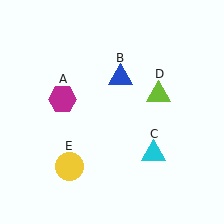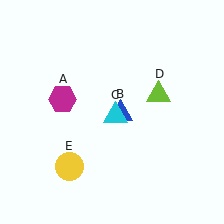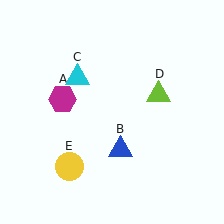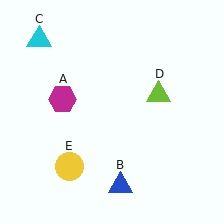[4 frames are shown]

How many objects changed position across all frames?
2 objects changed position: blue triangle (object B), cyan triangle (object C).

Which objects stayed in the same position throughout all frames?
Magenta hexagon (object A) and lime triangle (object D) and yellow circle (object E) remained stationary.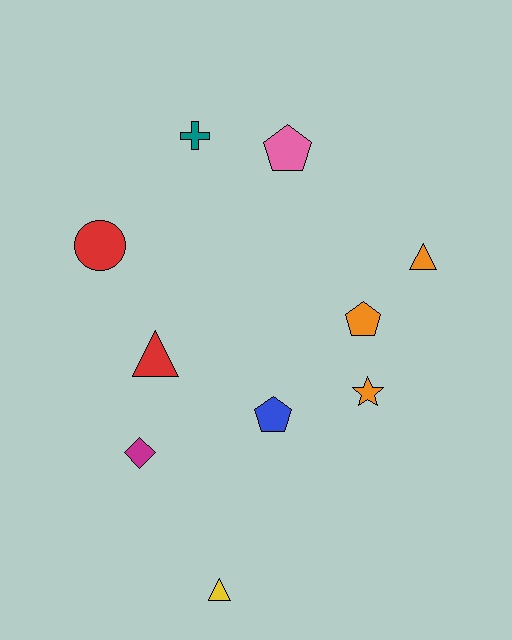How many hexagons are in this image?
There are no hexagons.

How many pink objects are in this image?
There is 1 pink object.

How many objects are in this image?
There are 10 objects.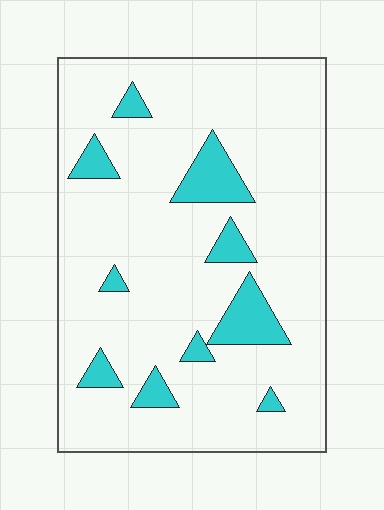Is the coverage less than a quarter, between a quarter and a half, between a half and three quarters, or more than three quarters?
Less than a quarter.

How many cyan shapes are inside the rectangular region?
10.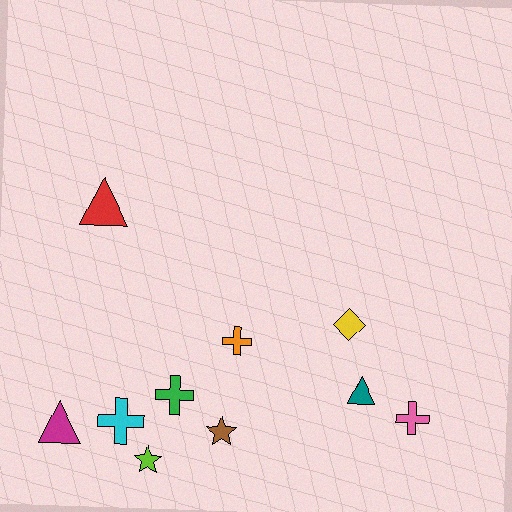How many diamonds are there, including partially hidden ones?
There is 1 diamond.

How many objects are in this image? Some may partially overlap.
There are 10 objects.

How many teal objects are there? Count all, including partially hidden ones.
There is 1 teal object.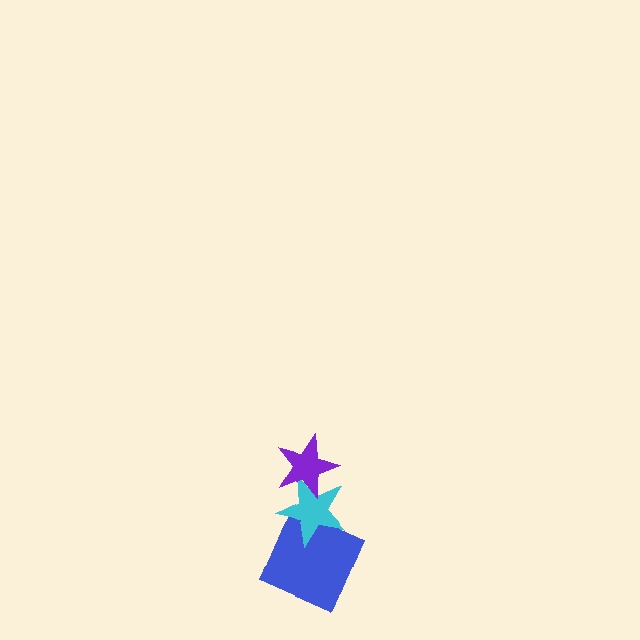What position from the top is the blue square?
The blue square is 3rd from the top.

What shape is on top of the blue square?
The cyan star is on top of the blue square.